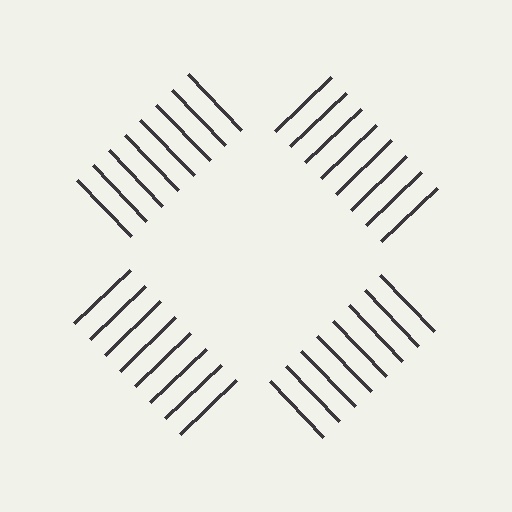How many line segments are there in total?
32 — 8 along each of the 4 edges.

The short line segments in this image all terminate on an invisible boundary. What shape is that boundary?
An illusory square — the line segments terminate on its edges but no continuous stroke is drawn.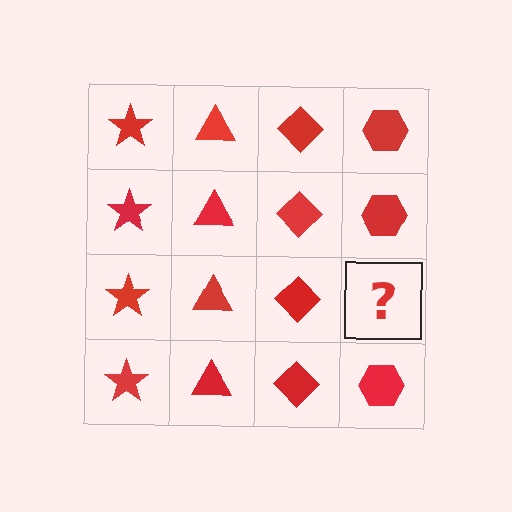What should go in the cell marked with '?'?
The missing cell should contain a red hexagon.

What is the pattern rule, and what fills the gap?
The rule is that each column has a consistent shape. The gap should be filled with a red hexagon.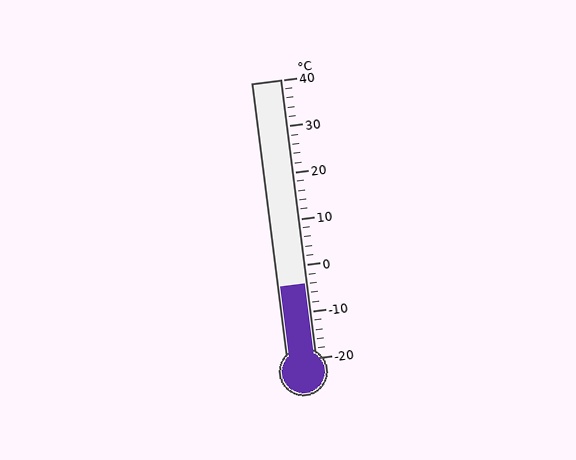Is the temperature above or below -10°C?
The temperature is above -10°C.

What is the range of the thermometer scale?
The thermometer scale ranges from -20°C to 40°C.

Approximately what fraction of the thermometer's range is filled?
The thermometer is filled to approximately 25% of its range.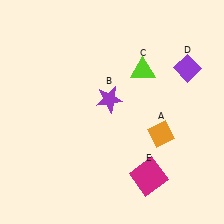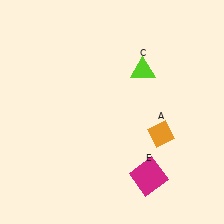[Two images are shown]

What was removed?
The purple diamond (D), the purple star (B) were removed in Image 2.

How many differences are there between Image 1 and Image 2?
There are 2 differences between the two images.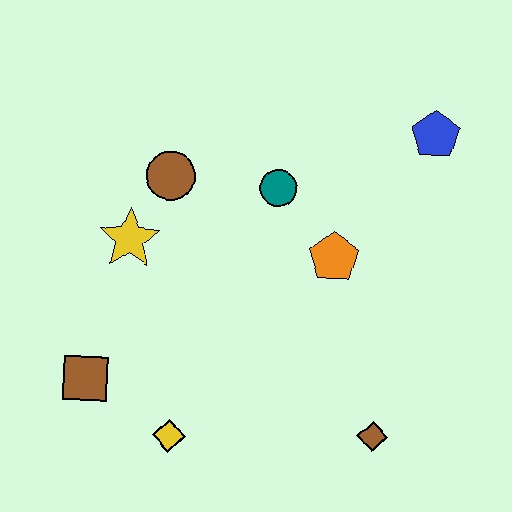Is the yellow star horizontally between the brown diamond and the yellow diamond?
No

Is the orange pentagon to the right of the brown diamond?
No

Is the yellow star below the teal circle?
Yes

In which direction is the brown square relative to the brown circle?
The brown square is below the brown circle.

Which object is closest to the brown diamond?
The orange pentagon is closest to the brown diamond.